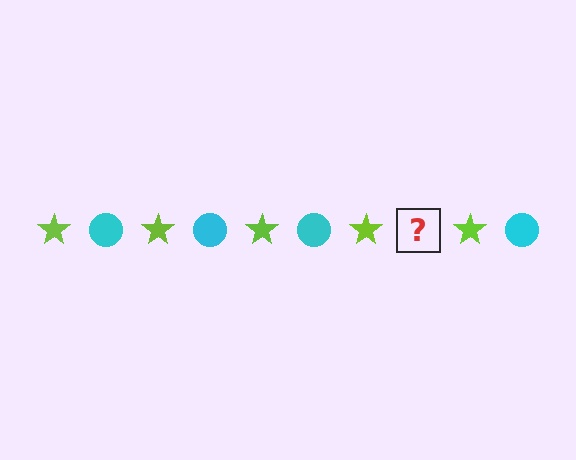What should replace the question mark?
The question mark should be replaced with a cyan circle.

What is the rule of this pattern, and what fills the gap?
The rule is that the pattern alternates between lime star and cyan circle. The gap should be filled with a cyan circle.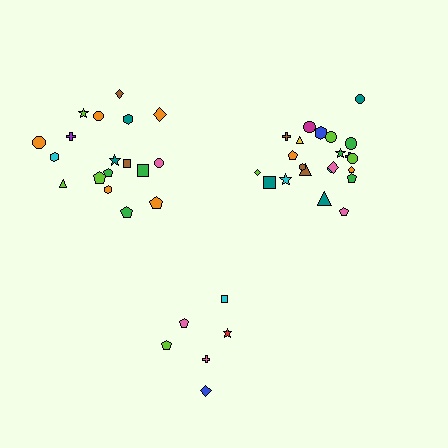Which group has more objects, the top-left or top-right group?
The top-right group.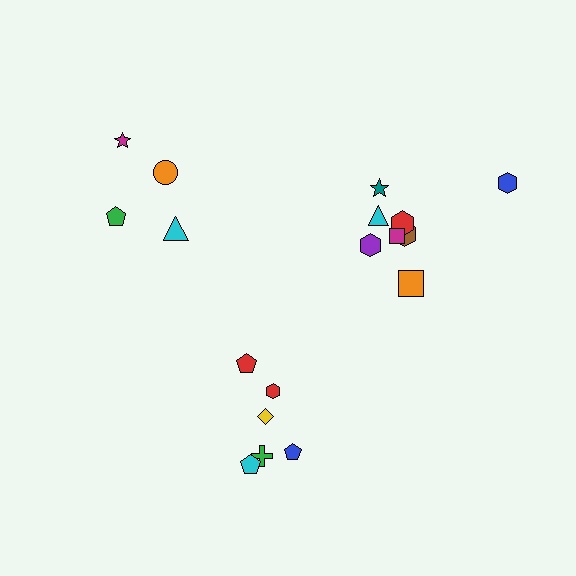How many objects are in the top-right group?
There are 8 objects.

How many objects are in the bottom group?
There are 6 objects.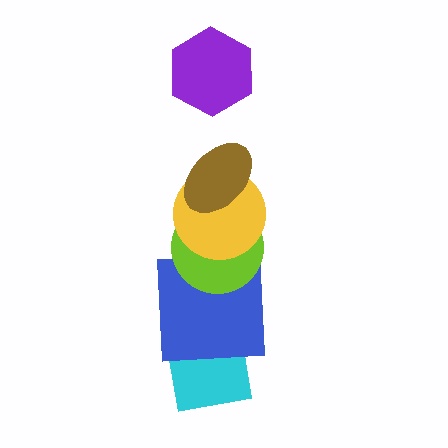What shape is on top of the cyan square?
The blue square is on top of the cyan square.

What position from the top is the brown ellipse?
The brown ellipse is 2nd from the top.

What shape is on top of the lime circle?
The yellow circle is on top of the lime circle.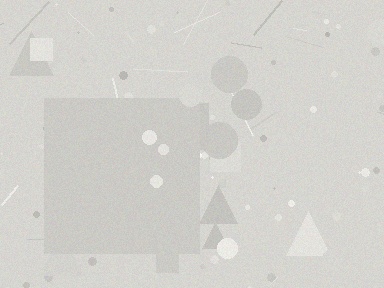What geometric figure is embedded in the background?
A square is embedded in the background.